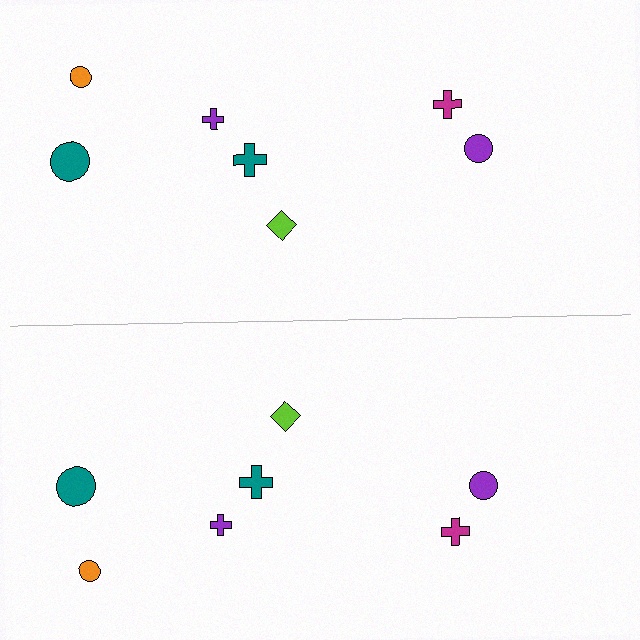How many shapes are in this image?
There are 14 shapes in this image.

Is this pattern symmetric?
Yes, this pattern has bilateral (reflection) symmetry.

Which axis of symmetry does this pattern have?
The pattern has a horizontal axis of symmetry running through the center of the image.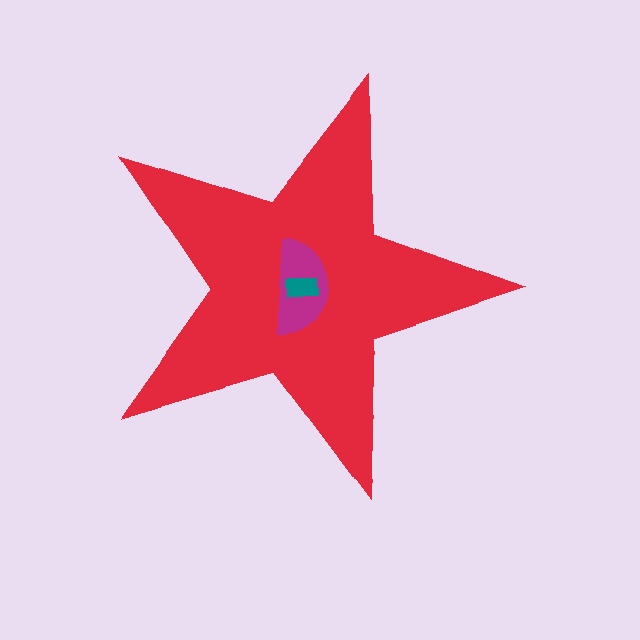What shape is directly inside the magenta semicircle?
The teal rectangle.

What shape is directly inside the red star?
The magenta semicircle.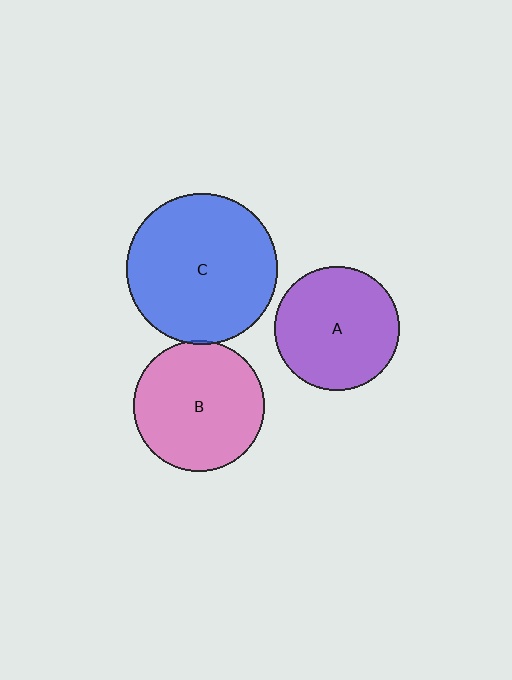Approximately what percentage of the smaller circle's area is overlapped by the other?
Approximately 5%.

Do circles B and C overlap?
Yes.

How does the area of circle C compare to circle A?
Approximately 1.5 times.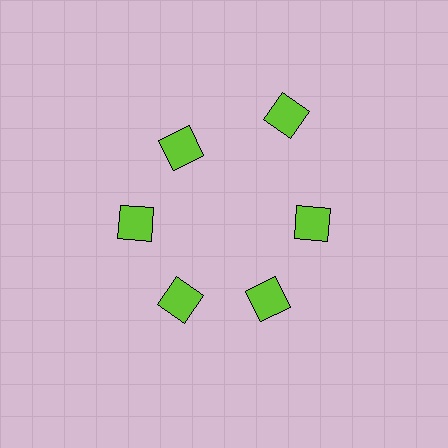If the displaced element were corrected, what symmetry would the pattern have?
It would have 6-fold rotational symmetry — the pattern would map onto itself every 60 degrees.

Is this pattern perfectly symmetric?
No. The 6 lime diamonds are arranged in a ring, but one element near the 1 o'clock position is pushed outward from the center, breaking the 6-fold rotational symmetry.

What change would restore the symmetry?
The symmetry would be restored by moving it inward, back onto the ring so that all 6 diamonds sit at equal angles and equal distance from the center.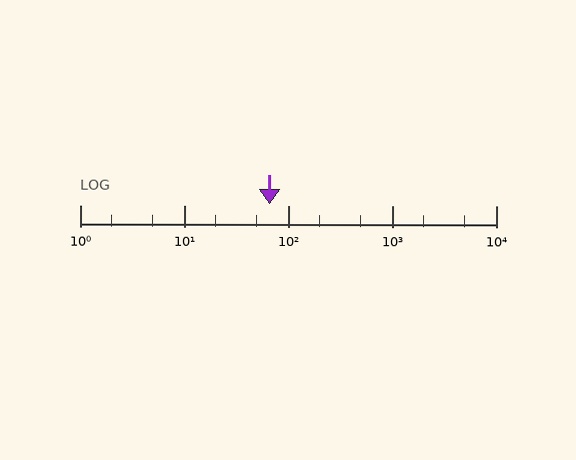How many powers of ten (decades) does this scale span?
The scale spans 4 decades, from 1 to 10000.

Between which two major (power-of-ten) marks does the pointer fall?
The pointer is between 10 and 100.